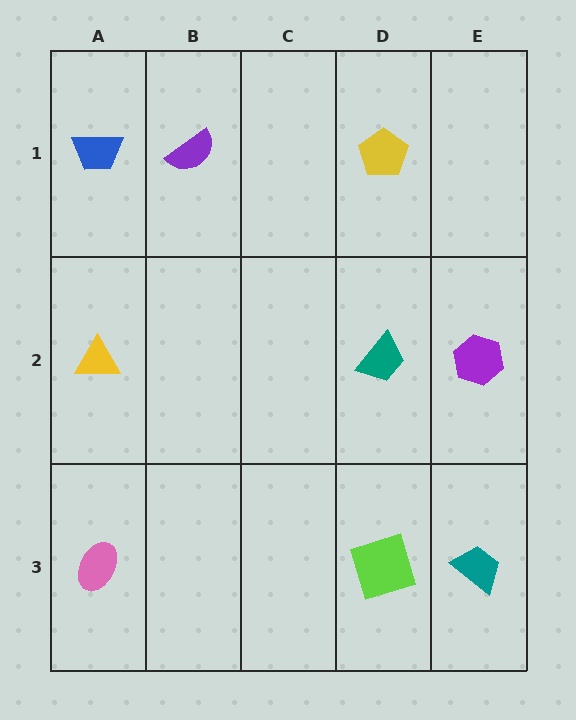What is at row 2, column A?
A yellow triangle.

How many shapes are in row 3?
3 shapes.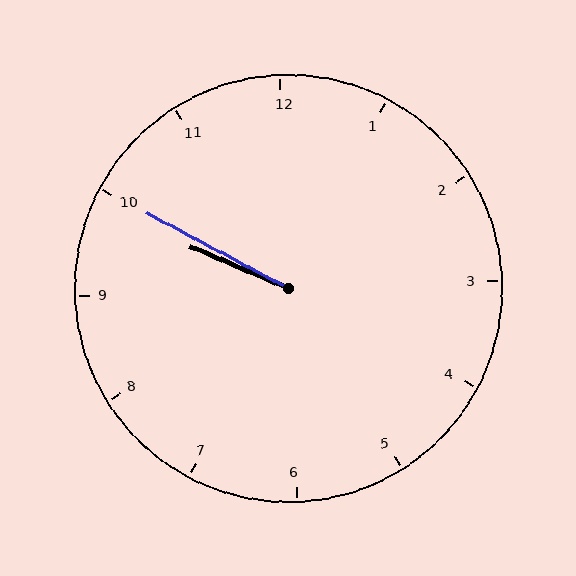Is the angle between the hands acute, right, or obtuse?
It is acute.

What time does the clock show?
9:50.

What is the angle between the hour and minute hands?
Approximately 5 degrees.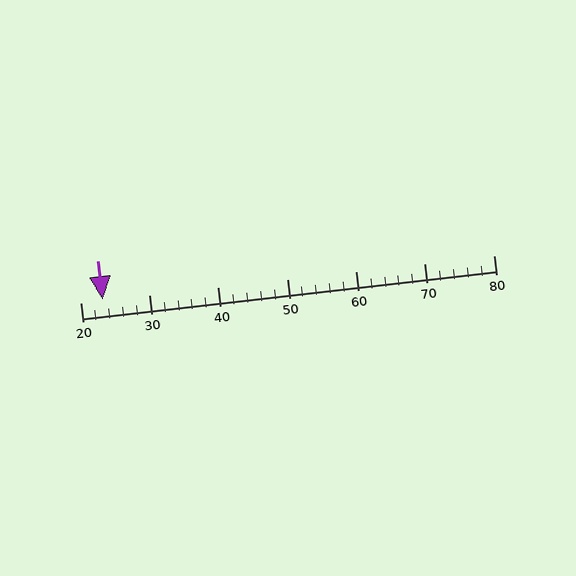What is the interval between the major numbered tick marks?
The major tick marks are spaced 10 units apart.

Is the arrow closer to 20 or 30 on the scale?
The arrow is closer to 20.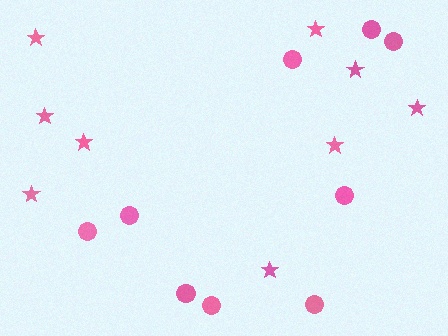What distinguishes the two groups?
There are 2 groups: one group of stars (9) and one group of circles (9).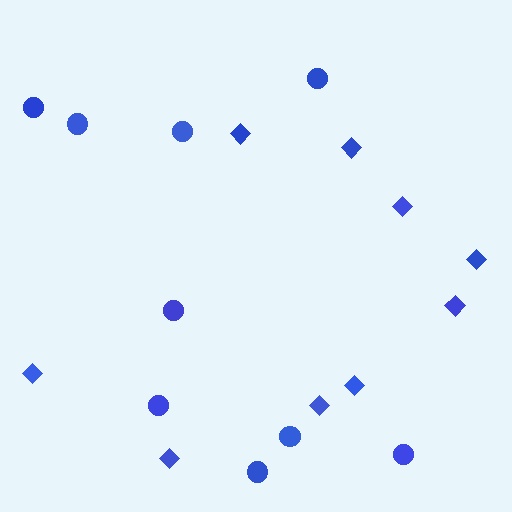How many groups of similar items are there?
There are 2 groups: one group of diamonds (9) and one group of circles (9).